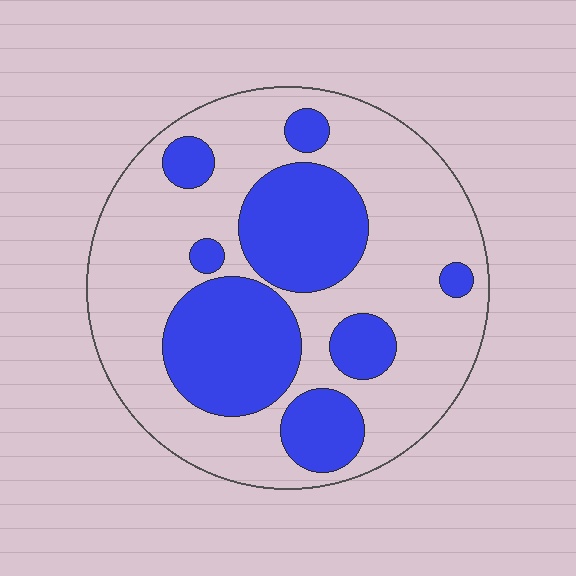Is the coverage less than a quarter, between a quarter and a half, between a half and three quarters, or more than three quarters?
Between a quarter and a half.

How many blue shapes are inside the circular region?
8.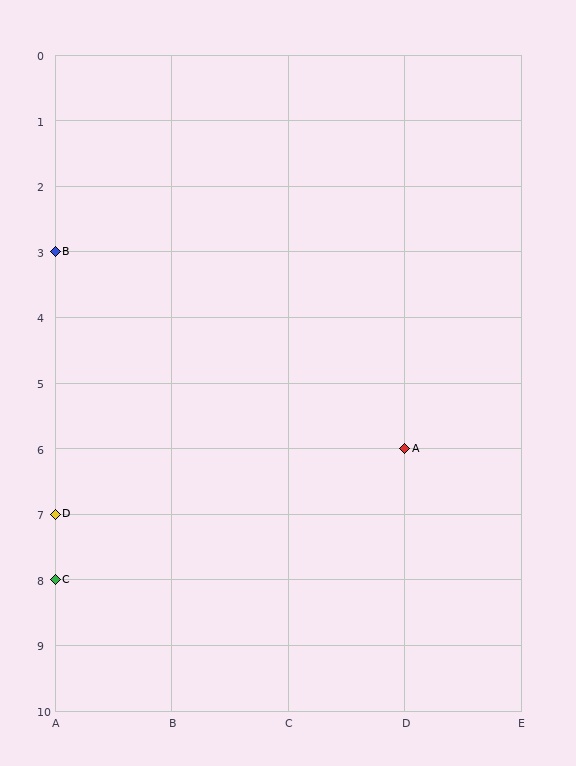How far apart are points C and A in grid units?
Points C and A are 3 columns and 2 rows apart (about 3.6 grid units diagonally).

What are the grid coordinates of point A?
Point A is at grid coordinates (D, 6).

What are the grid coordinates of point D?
Point D is at grid coordinates (A, 7).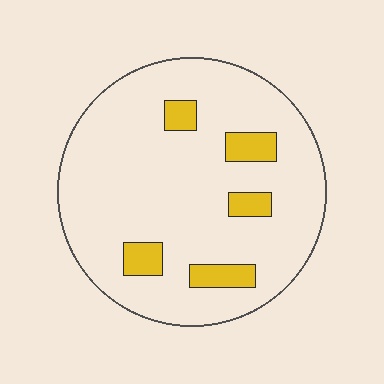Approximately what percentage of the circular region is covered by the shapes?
Approximately 10%.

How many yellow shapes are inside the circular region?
5.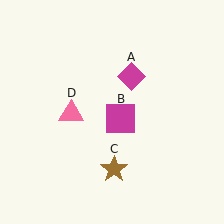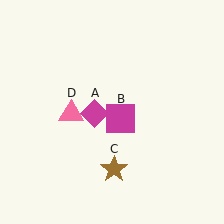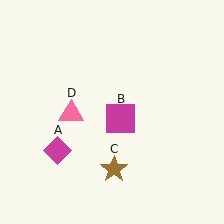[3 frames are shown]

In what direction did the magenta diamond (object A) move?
The magenta diamond (object A) moved down and to the left.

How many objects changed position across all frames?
1 object changed position: magenta diamond (object A).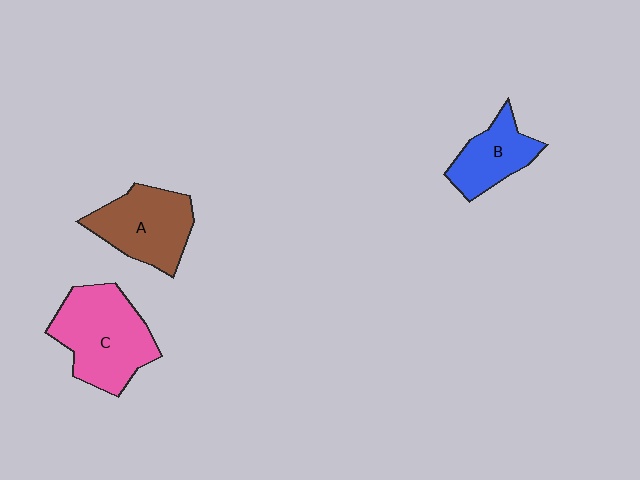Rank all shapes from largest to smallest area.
From largest to smallest: C (pink), A (brown), B (blue).